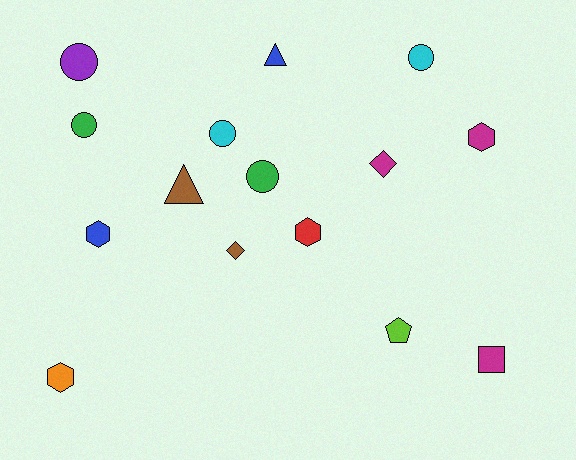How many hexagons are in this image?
There are 4 hexagons.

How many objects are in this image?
There are 15 objects.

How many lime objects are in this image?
There is 1 lime object.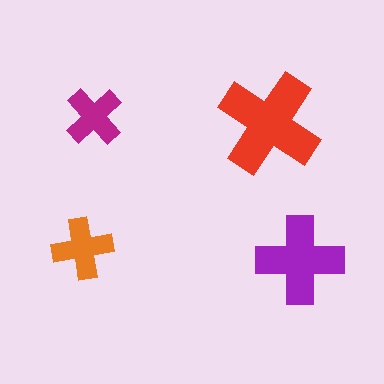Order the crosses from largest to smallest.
the red one, the purple one, the orange one, the magenta one.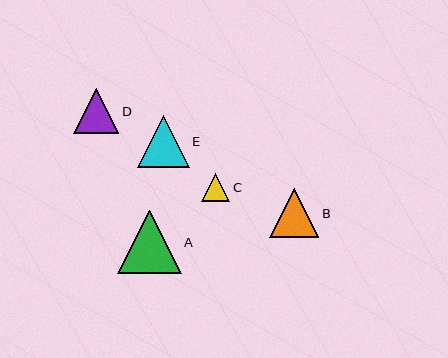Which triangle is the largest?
Triangle A is the largest with a size of approximately 64 pixels.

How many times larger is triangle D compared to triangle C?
Triangle D is approximately 1.6 times the size of triangle C.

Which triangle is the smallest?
Triangle C is the smallest with a size of approximately 28 pixels.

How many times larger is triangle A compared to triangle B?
Triangle A is approximately 1.3 times the size of triangle B.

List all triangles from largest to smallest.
From largest to smallest: A, E, B, D, C.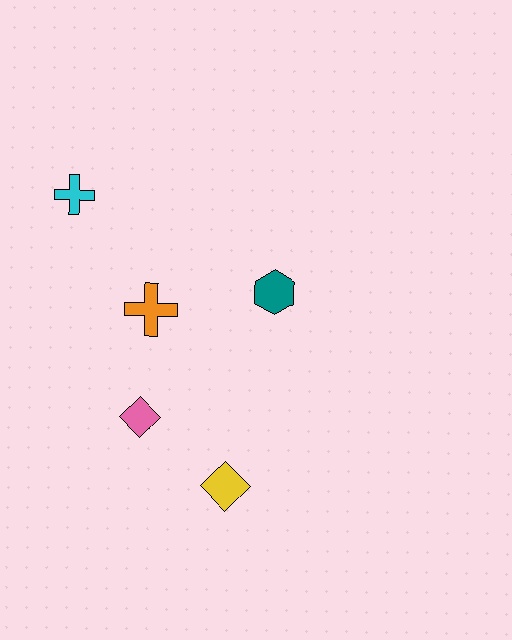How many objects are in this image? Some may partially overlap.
There are 5 objects.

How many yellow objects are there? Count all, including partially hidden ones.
There is 1 yellow object.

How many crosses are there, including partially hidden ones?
There are 2 crosses.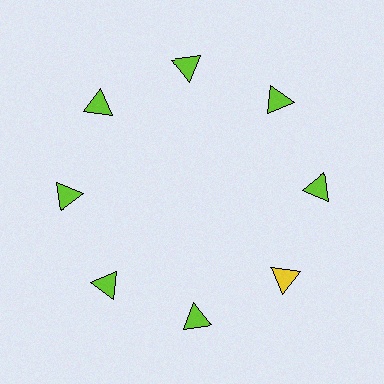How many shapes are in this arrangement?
There are 8 shapes arranged in a ring pattern.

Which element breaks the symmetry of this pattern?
The yellow triangle at roughly the 4 o'clock position breaks the symmetry. All other shapes are lime triangles.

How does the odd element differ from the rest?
It has a different color: yellow instead of lime.